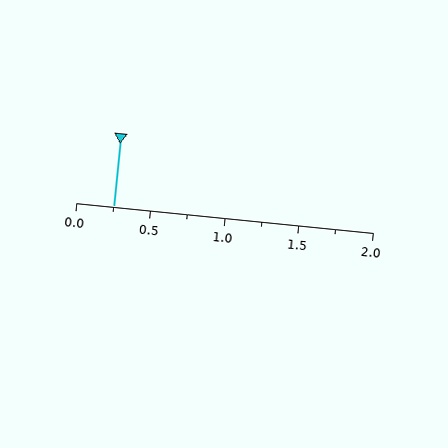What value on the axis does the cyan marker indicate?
The marker indicates approximately 0.25.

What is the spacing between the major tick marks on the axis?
The major ticks are spaced 0.5 apart.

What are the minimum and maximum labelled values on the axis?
The axis runs from 0.0 to 2.0.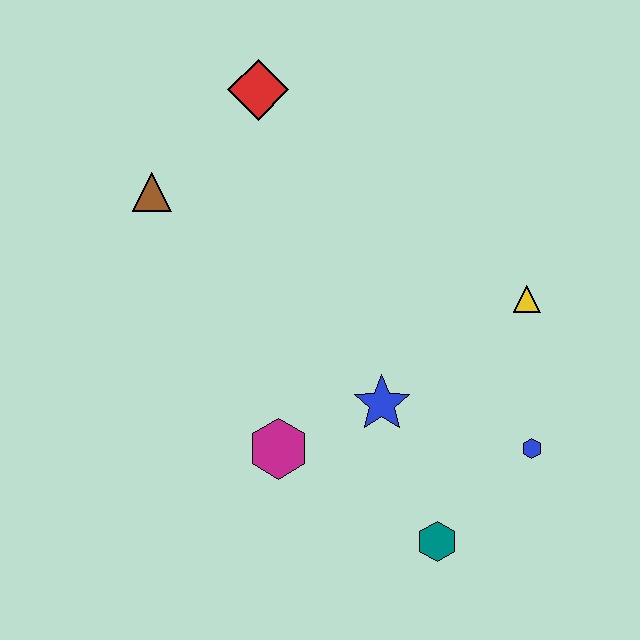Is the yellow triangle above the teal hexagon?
Yes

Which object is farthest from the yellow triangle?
The brown triangle is farthest from the yellow triangle.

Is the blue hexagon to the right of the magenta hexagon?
Yes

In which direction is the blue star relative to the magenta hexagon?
The blue star is to the right of the magenta hexagon.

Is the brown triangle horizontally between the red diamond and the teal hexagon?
No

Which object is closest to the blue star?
The magenta hexagon is closest to the blue star.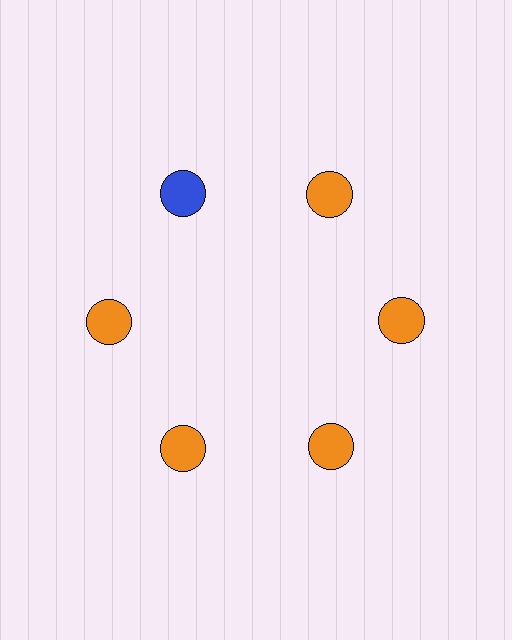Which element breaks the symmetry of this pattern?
The blue circle at roughly the 11 o'clock position breaks the symmetry. All other shapes are orange circles.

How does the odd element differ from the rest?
It has a different color: blue instead of orange.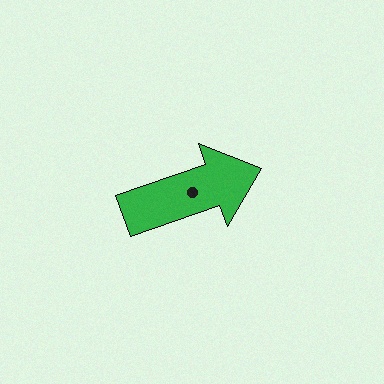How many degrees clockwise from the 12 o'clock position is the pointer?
Approximately 71 degrees.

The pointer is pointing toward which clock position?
Roughly 2 o'clock.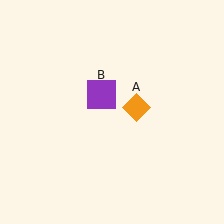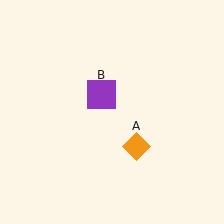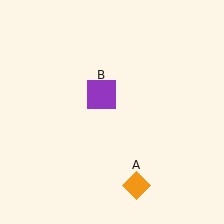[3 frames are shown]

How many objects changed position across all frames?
1 object changed position: orange diamond (object A).